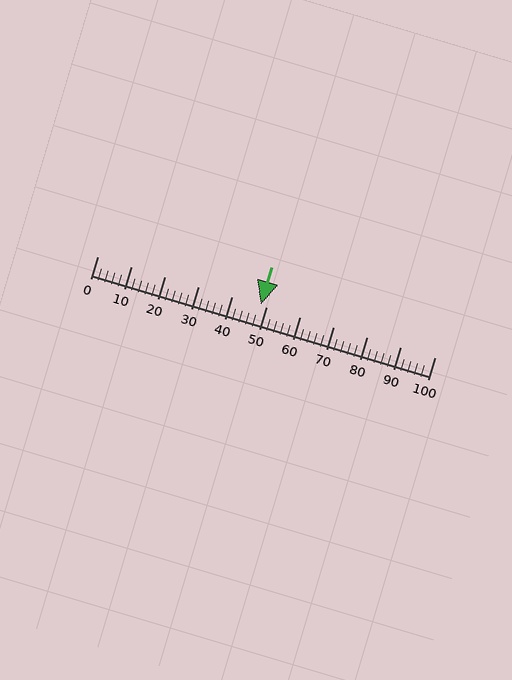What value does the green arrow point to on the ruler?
The green arrow points to approximately 48.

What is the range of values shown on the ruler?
The ruler shows values from 0 to 100.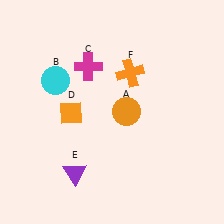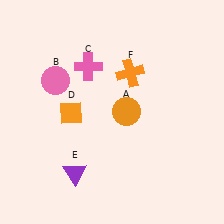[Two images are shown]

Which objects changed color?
B changed from cyan to pink. C changed from magenta to pink.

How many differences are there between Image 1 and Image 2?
There are 2 differences between the two images.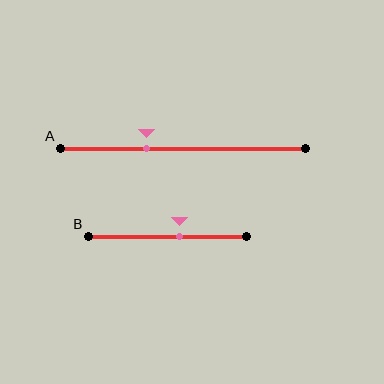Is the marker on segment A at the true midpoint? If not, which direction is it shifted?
No, the marker on segment A is shifted to the left by about 15% of the segment length.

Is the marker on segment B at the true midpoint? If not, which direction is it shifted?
No, the marker on segment B is shifted to the right by about 8% of the segment length.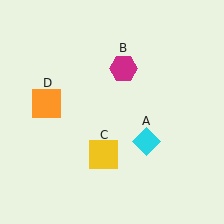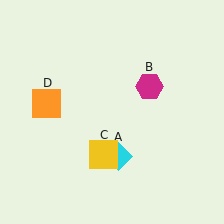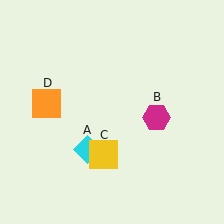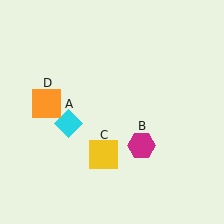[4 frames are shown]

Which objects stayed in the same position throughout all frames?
Yellow square (object C) and orange square (object D) remained stationary.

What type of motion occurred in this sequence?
The cyan diamond (object A), magenta hexagon (object B) rotated clockwise around the center of the scene.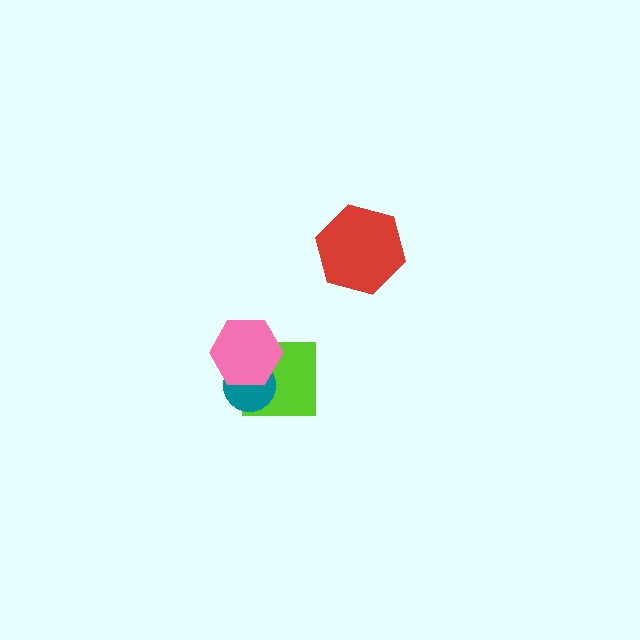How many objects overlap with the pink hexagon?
2 objects overlap with the pink hexagon.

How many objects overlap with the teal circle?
2 objects overlap with the teal circle.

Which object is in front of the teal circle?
The pink hexagon is in front of the teal circle.